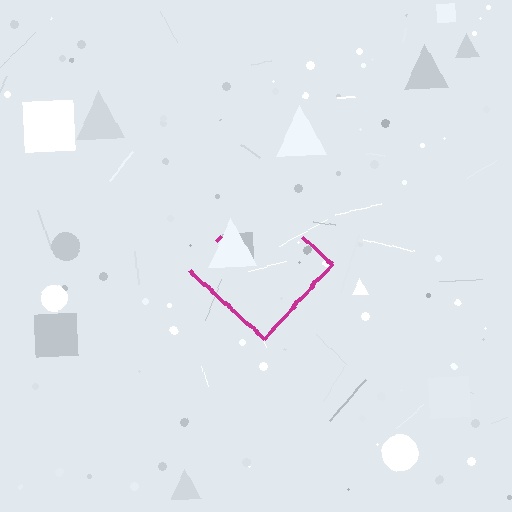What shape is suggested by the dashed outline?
The dashed outline suggests a diamond.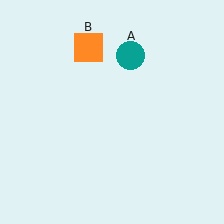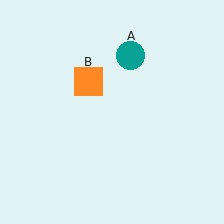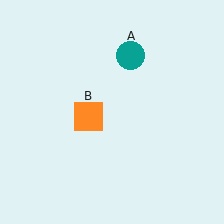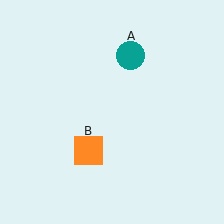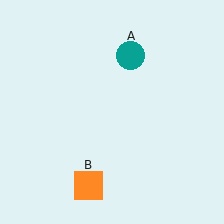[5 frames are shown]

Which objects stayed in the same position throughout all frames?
Teal circle (object A) remained stationary.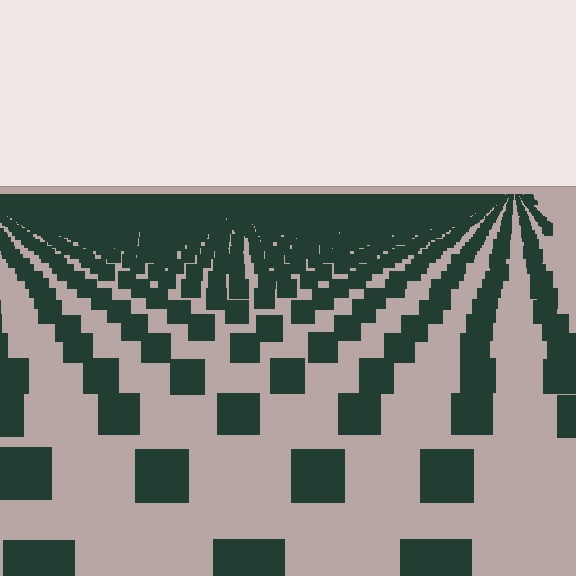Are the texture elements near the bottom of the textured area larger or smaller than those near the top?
Larger. Near the bottom, elements are closer to the viewer and appear at a bigger on-screen size.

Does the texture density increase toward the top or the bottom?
Density increases toward the top.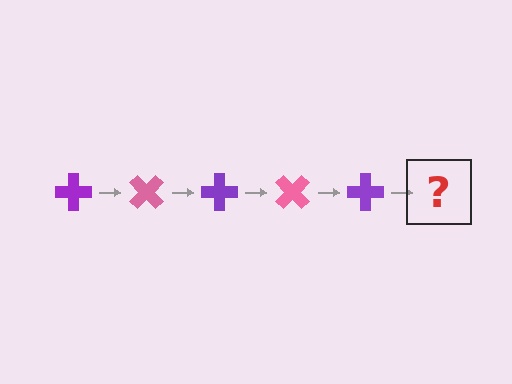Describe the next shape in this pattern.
It should be a pink cross, rotated 225 degrees from the start.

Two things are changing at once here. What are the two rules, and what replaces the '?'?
The two rules are that it rotates 45 degrees each step and the color cycles through purple and pink. The '?' should be a pink cross, rotated 225 degrees from the start.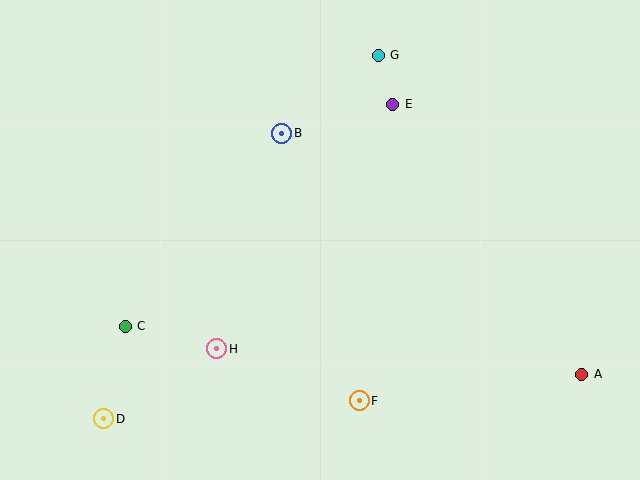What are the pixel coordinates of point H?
Point H is at (217, 349).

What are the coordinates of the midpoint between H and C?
The midpoint between H and C is at (171, 338).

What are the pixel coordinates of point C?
Point C is at (125, 326).